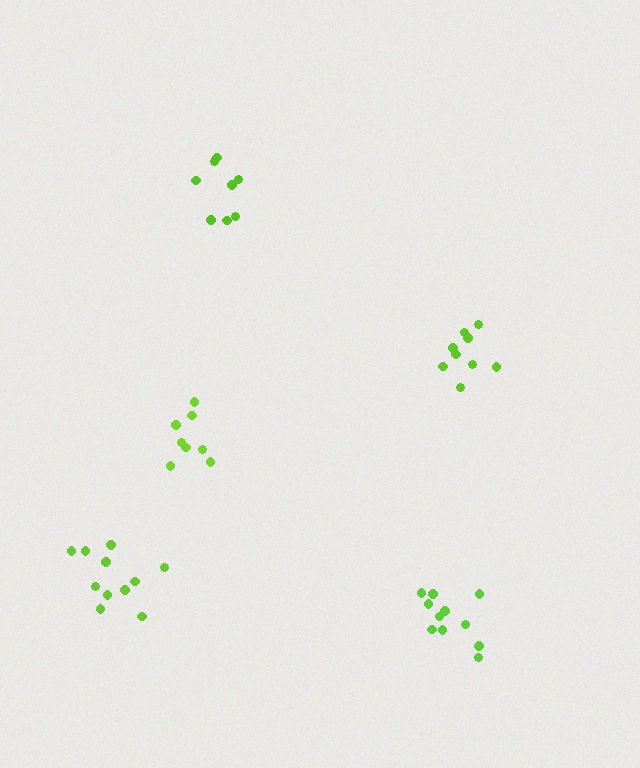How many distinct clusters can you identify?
There are 5 distinct clusters.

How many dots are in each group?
Group 1: 11 dots, Group 2: 8 dots, Group 3: 9 dots, Group 4: 8 dots, Group 5: 11 dots (47 total).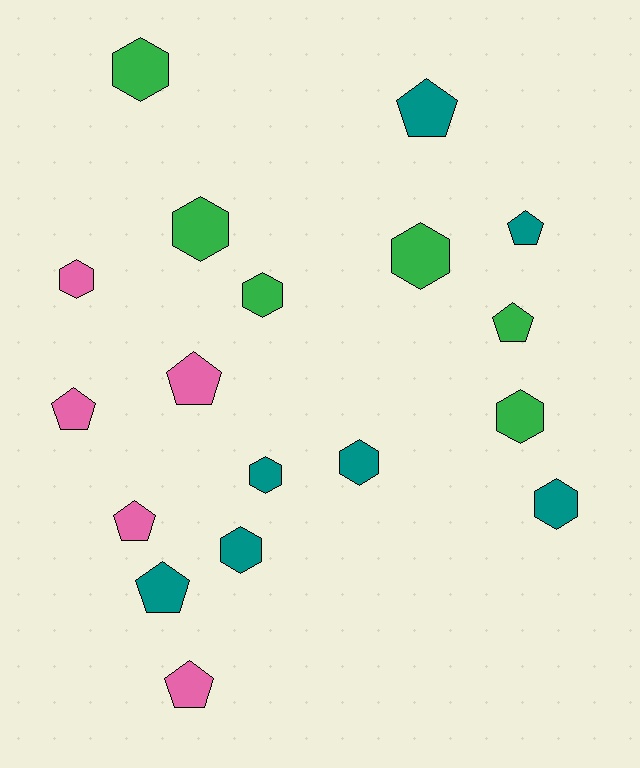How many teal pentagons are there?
There are 3 teal pentagons.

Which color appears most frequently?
Teal, with 7 objects.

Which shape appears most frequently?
Hexagon, with 10 objects.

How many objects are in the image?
There are 18 objects.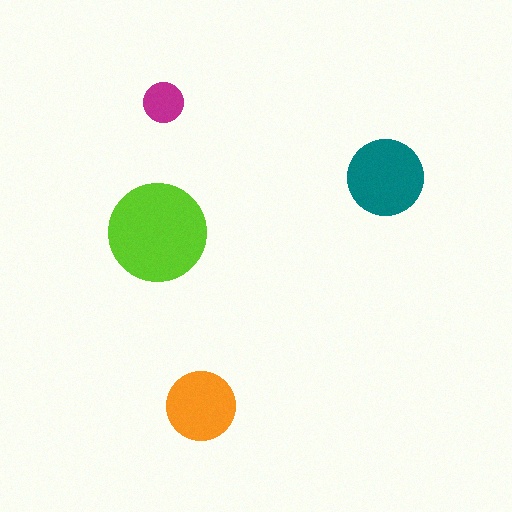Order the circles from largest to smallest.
the lime one, the teal one, the orange one, the magenta one.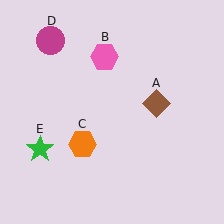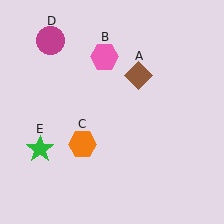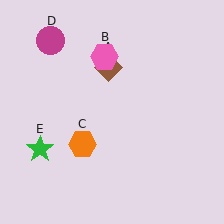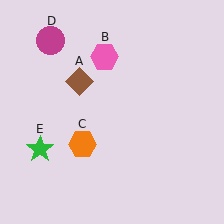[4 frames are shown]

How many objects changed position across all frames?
1 object changed position: brown diamond (object A).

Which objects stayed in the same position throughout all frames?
Pink hexagon (object B) and orange hexagon (object C) and magenta circle (object D) and green star (object E) remained stationary.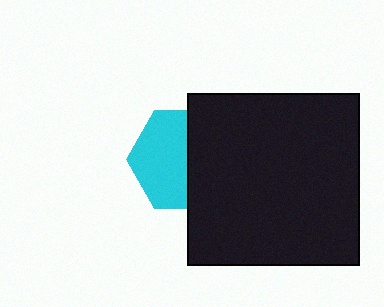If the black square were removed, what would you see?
You would see the complete cyan hexagon.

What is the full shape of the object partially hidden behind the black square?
The partially hidden object is a cyan hexagon.